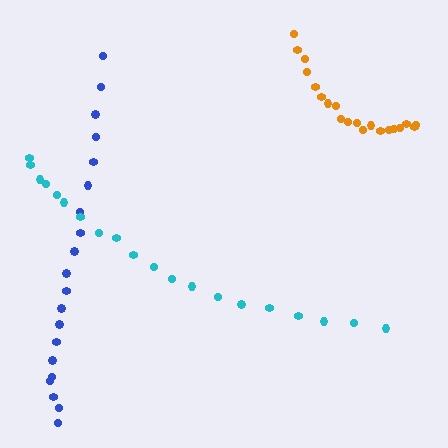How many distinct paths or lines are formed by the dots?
There are 3 distinct paths.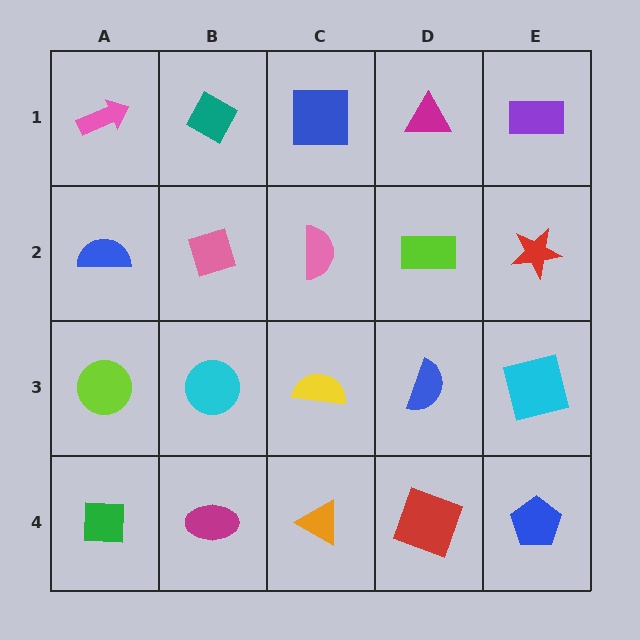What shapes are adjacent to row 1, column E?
A red star (row 2, column E), a magenta triangle (row 1, column D).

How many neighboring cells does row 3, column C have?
4.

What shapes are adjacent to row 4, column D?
A blue semicircle (row 3, column D), an orange triangle (row 4, column C), a blue pentagon (row 4, column E).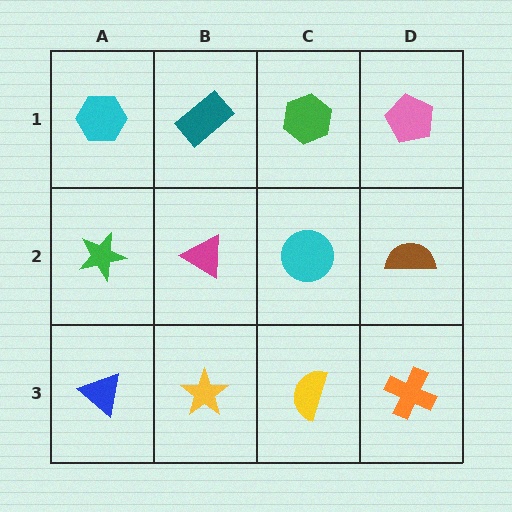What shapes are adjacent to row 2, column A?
A cyan hexagon (row 1, column A), a blue triangle (row 3, column A), a magenta triangle (row 2, column B).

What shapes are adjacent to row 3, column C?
A cyan circle (row 2, column C), a yellow star (row 3, column B), an orange cross (row 3, column D).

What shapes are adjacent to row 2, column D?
A pink pentagon (row 1, column D), an orange cross (row 3, column D), a cyan circle (row 2, column C).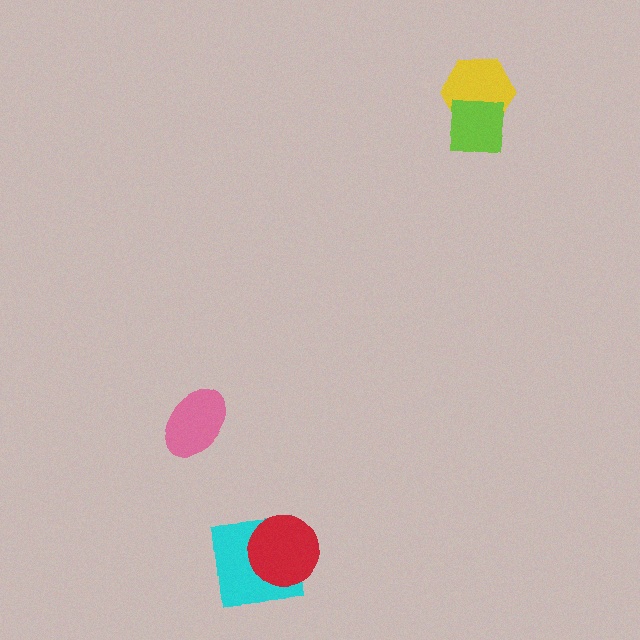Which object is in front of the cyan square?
The red circle is in front of the cyan square.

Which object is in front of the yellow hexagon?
The lime square is in front of the yellow hexagon.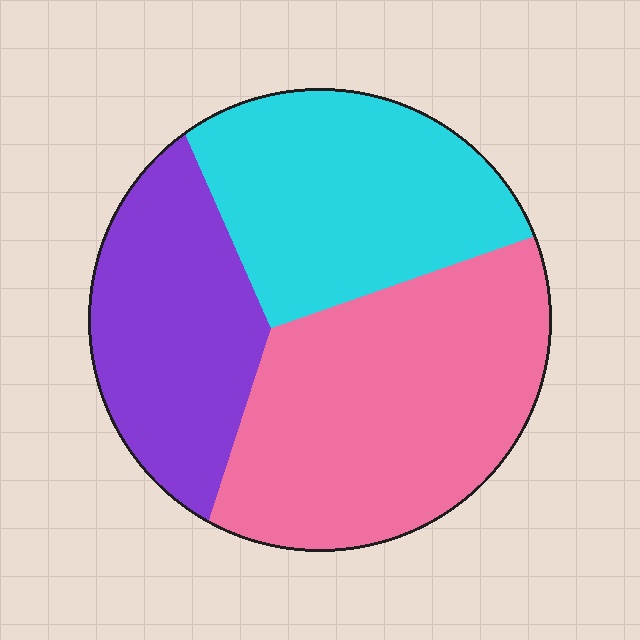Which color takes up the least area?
Purple, at roughly 25%.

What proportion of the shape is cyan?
Cyan covers 31% of the shape.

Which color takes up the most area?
Pink, at roughly 40%.